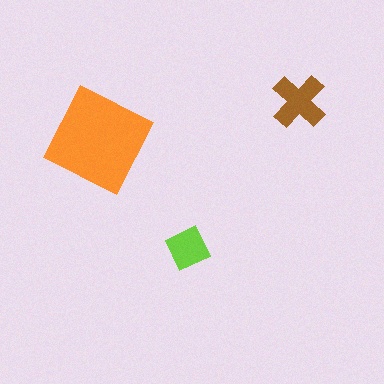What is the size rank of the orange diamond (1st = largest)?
1st.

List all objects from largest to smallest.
The orange diamond, the brown cross, the lime square.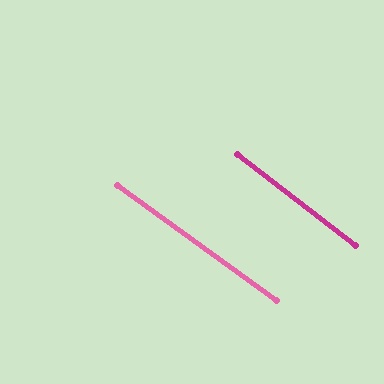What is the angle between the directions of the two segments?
Approximately 2 degrees.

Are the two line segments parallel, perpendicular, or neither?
Parallel — their directions differ by only 1.8°.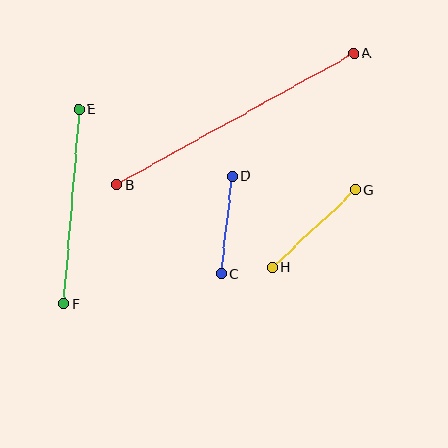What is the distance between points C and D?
The distance is approximately 99 pixels.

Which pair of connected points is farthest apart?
Points A and B are farthest apart.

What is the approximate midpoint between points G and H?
The midpoint is at approximately (314, 229) pixels.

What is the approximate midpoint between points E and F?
The midpoint is at approximately (71, 207) pixels.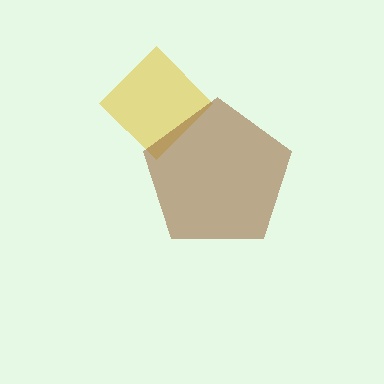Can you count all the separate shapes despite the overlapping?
Yes, there are 2 separate shapes.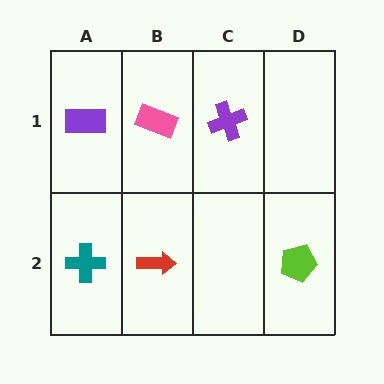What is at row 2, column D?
A lime pentagon.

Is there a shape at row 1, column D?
No, that cell is empty.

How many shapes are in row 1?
3 shapes.